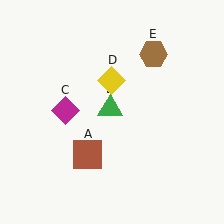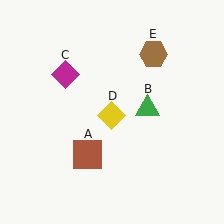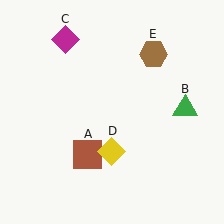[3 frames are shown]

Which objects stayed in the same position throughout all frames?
Brown square (object A) and brown hexagon (object E) remained stationary.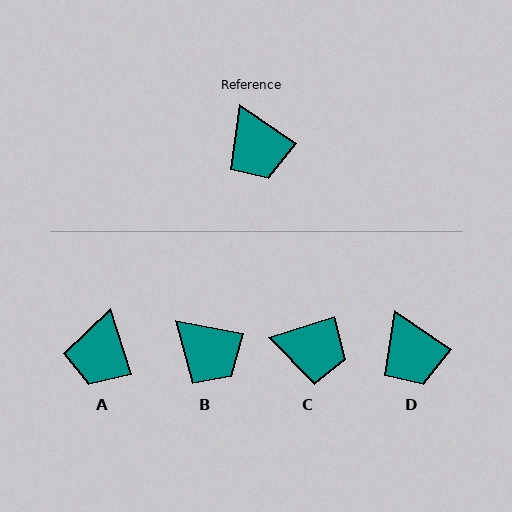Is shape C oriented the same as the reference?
No, it is off by about 53 degrees.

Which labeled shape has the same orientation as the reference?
D.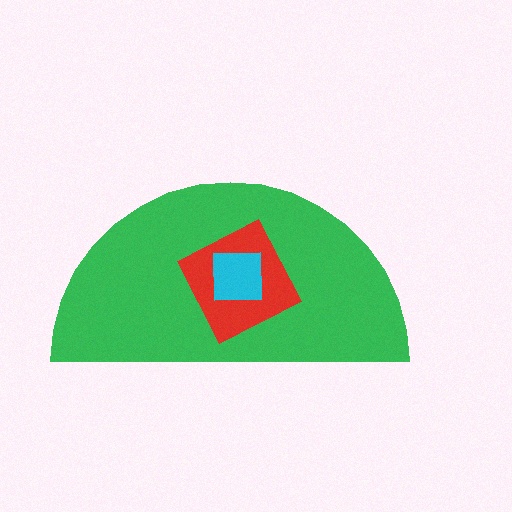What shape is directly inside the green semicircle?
The red diamond.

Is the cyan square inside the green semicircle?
Yes.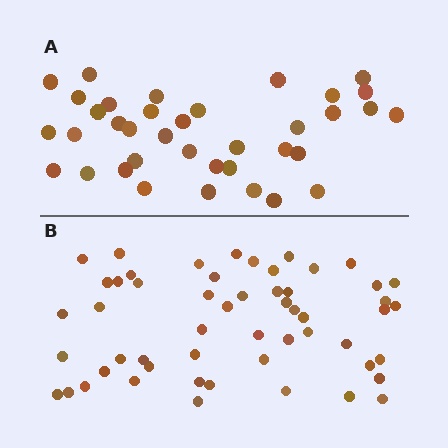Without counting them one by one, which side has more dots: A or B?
Region B (the bottom region) has more dots.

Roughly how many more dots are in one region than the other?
Region B has approximately 15 more dots than region A.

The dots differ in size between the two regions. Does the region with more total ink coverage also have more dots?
No. Region A has more total ink coverage because its dots are larger, but region B actually contains more individual dots. Total area can be misleading — the number of items is what matters here.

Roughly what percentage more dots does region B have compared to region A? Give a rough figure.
About 45% more.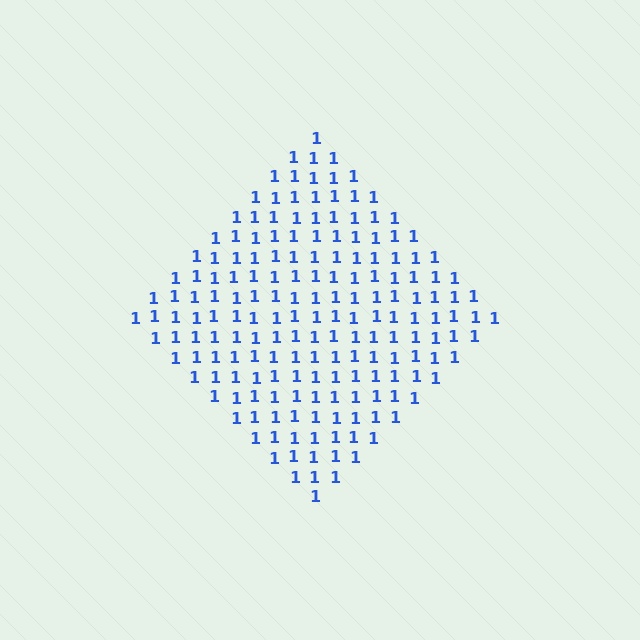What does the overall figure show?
The overall figure shows a diamond.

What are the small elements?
The small elements are digit 1's.